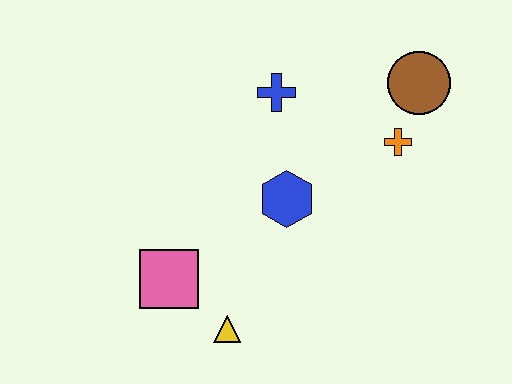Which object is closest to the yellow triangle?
The pink square is closest to the yellow triangle.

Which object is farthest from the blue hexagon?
The brown circle is farthest from the blue hexagon.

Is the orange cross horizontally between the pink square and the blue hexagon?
No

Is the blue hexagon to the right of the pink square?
Yes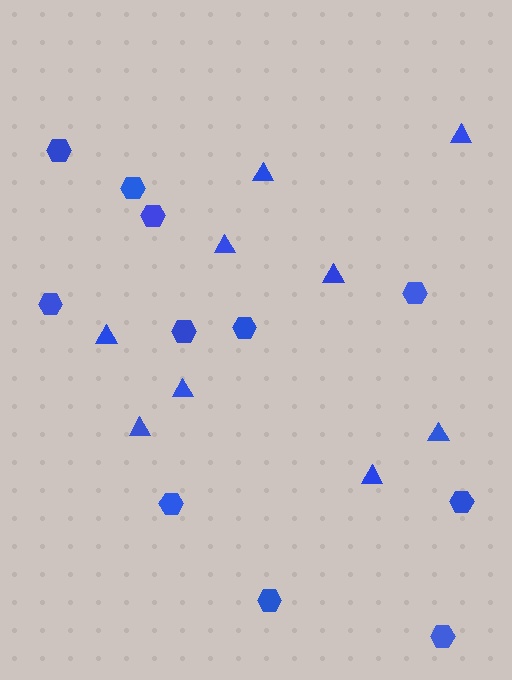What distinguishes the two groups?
There are 2 groups: one group of hexagons (11) and one group of triangles (9).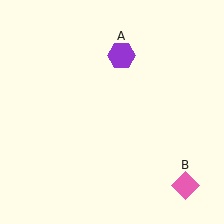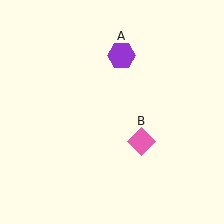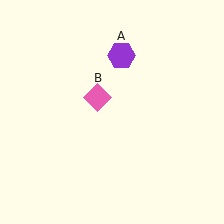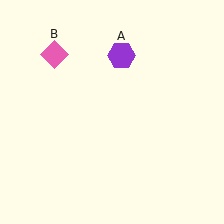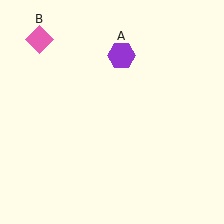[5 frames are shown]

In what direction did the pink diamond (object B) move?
The pink diamond (object B) moved up and to the left.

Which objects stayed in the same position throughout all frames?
Purple hexagon (object A) remained stationary.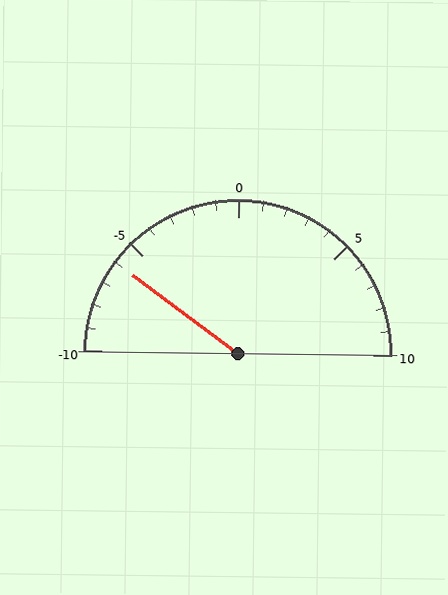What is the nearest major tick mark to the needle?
The nearest major tick mark is -5.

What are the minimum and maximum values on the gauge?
The gauge ranges from -10 to 10.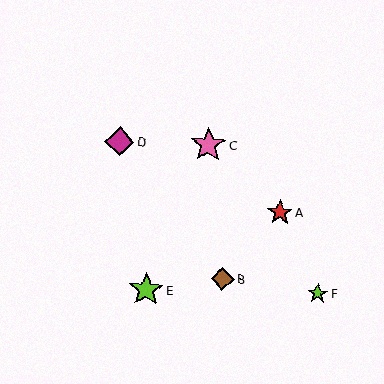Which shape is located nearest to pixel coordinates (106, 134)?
The magenta diamond (labeled D) at (120, 141) is nearest to that location.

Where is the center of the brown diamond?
The center of the brown diamond is at (223, 279).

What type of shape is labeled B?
Shape B is a brown diamond.